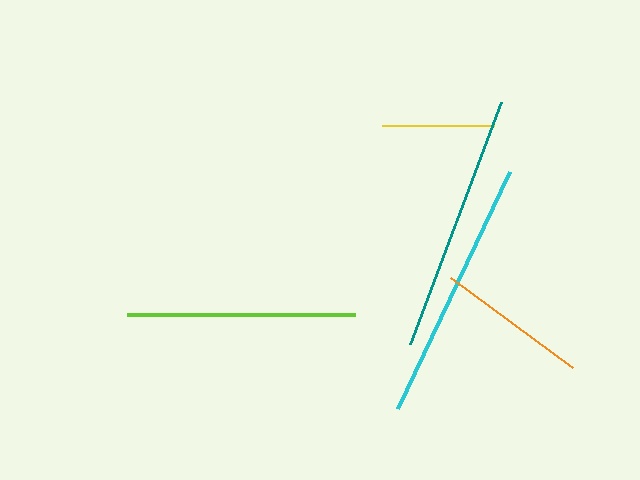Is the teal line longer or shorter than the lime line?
The teal line is longer than the lime line.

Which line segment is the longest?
The cyan line is the longest at approximately 262 pixels.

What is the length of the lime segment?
The lime segment is approximately 227 pixels long.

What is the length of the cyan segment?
The cyan segment is approximately 262 pixels long.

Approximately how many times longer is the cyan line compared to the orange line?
The cyan line is approximately 1.7 times the length of the orange line.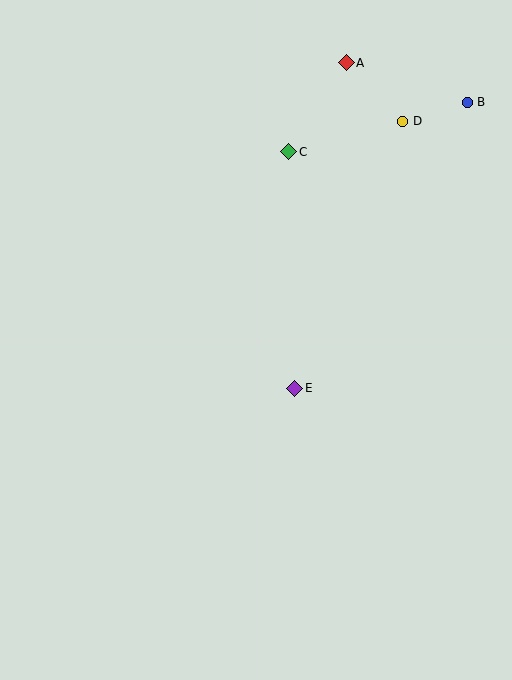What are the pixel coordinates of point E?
Point E is at (295, 388).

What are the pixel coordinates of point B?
Point B is at (467, 102).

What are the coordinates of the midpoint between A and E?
The midpoint between A and E is at (320, 225).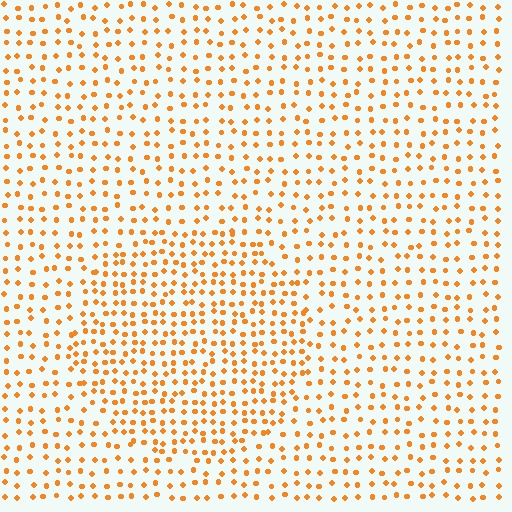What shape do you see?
I see a circle.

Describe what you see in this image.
The image contains small orange elements arranged at two different densities. A circle-shaped region is visible where the elements are more densely packed than the surrounding area.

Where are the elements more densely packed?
The elements are more densely packed inside the circle boundary.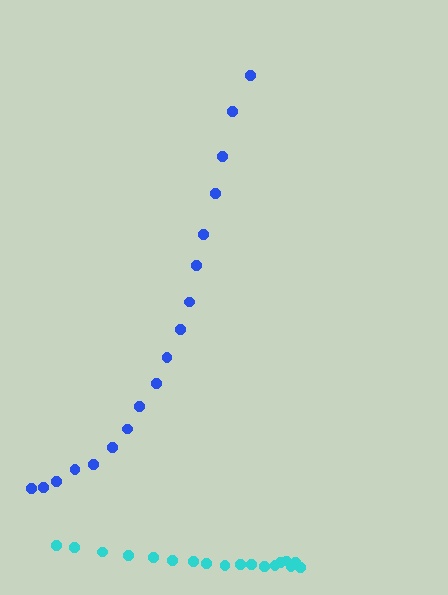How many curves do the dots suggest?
There are 2 distinct paths.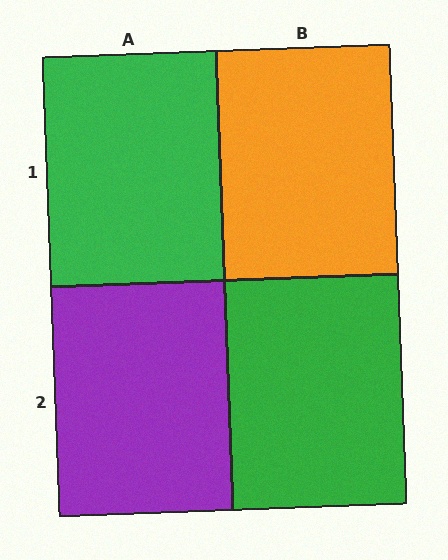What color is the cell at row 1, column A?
Green.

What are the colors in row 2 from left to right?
Purple, green.